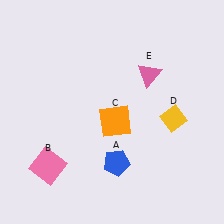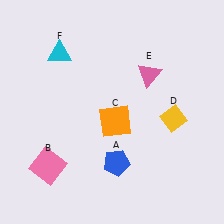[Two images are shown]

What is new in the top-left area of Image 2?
A cyan triangle (F) was added in the top-left area of Image 2.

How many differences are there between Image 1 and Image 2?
There is 1 difference between the two images.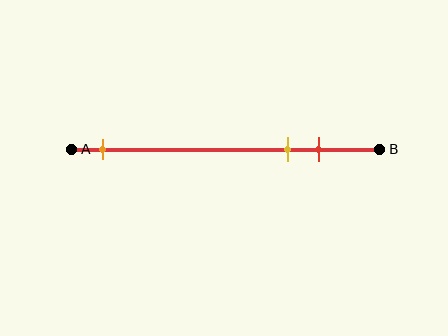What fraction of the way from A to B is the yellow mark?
The yellow mark is approximately 70% (0.7) of the way from A to B.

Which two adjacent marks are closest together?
The yellow and red marks are the closest adjacent pair.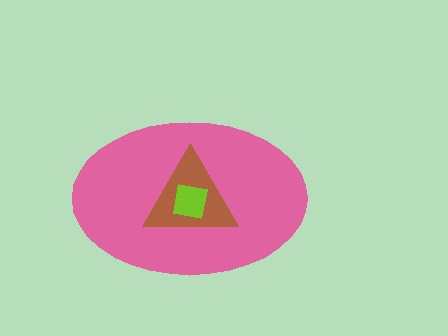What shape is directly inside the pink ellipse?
The brown triangle.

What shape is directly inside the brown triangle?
The lime square.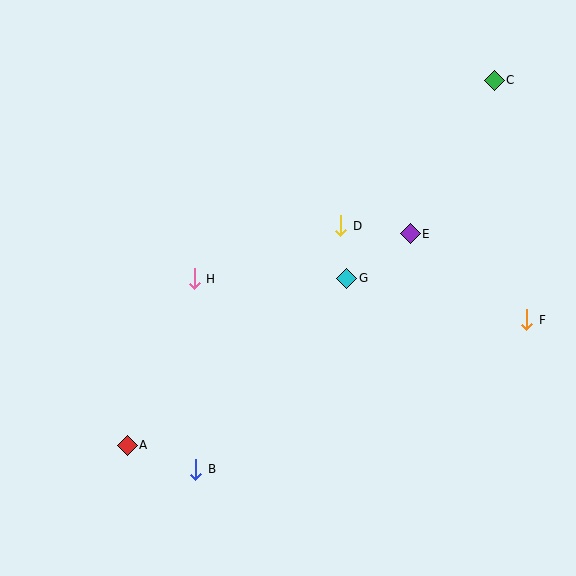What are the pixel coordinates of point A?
Point A is at (127, 445).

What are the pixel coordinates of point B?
Point B is at (196, 469).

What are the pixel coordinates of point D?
Point D is at (341, 226).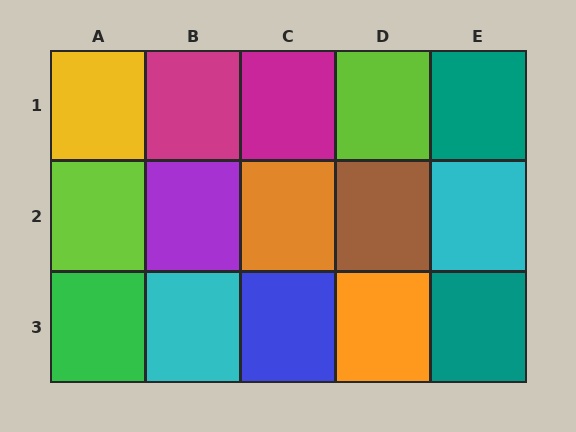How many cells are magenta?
2 cells are magenta.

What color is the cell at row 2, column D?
Brown.